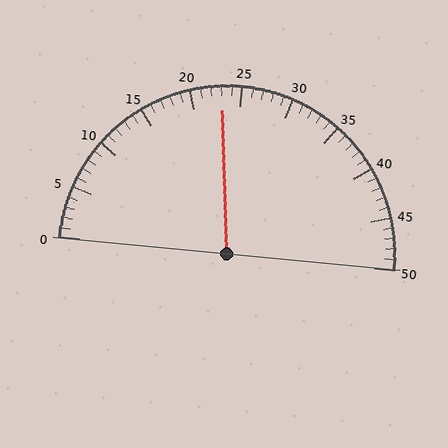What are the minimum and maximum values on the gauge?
The gauge ranges from 0 to 50.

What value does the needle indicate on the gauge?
The needle indicates approximately 23.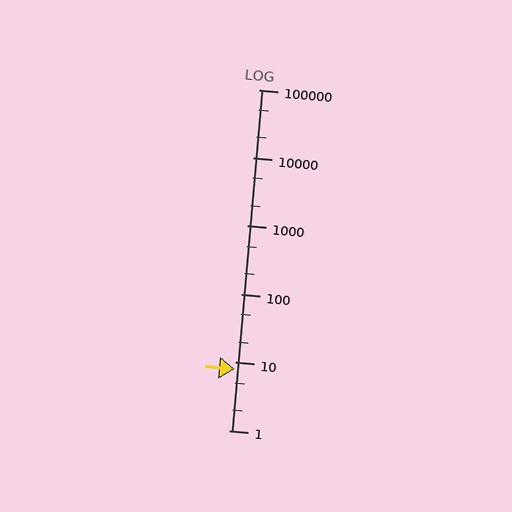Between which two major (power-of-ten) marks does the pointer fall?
The pointer is between 1 and 10.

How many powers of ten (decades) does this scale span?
The scale spans 5 decades, from 1 to 100000.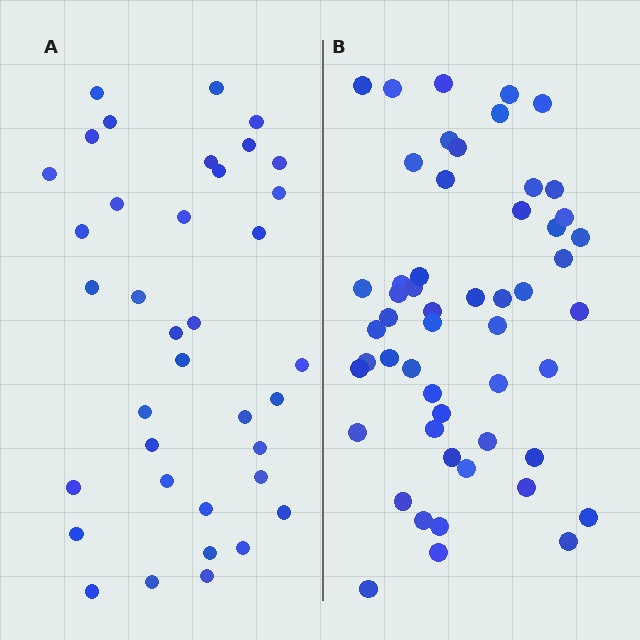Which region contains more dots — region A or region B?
Region B (the right region) has more dots.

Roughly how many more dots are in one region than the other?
Region B has approximately 15 more dots than region A.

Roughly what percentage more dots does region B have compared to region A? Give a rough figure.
About 45% more.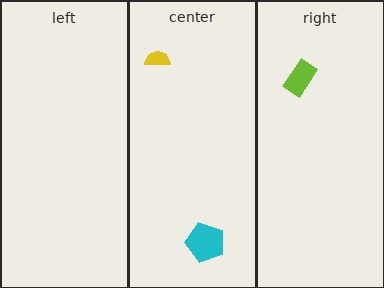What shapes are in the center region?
The cyan pentagon, the yellow semicircle.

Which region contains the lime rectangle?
The right region.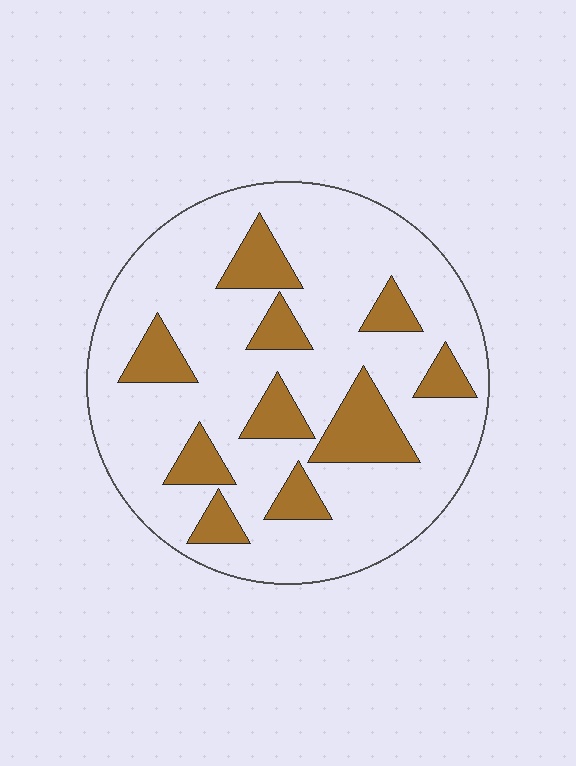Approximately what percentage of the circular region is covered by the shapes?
Approximately 20%.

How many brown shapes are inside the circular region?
10.